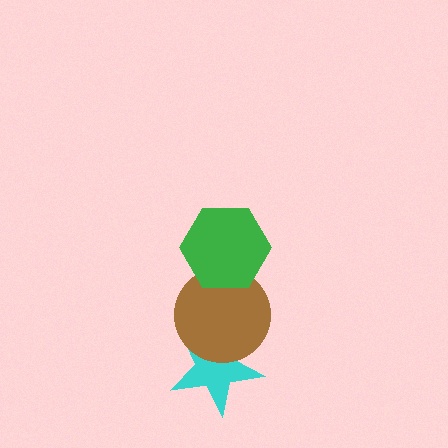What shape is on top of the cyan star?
The brown circle is on top of the cyan star.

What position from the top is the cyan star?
The cyan star is 3rd from the top.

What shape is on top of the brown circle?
The green hexagon is on top of the brown circle.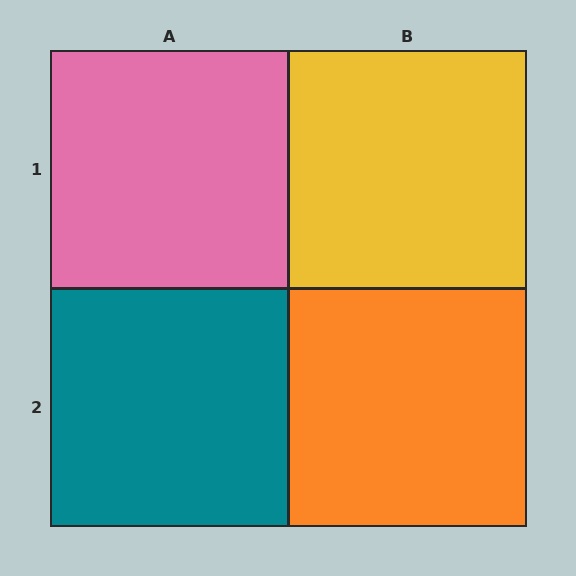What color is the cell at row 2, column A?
Teal.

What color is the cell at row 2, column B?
Orange.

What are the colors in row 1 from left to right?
Pink, yellow.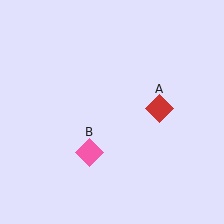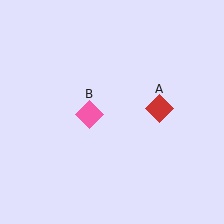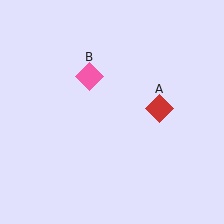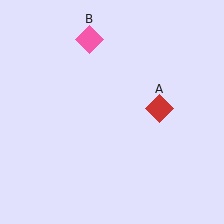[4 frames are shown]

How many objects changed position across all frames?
1 object changed position: pink diamond (object B).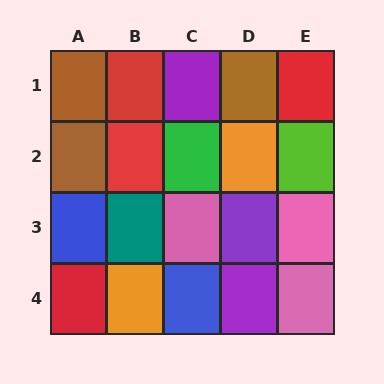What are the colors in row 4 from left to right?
Red, orange, blue, purple, pink.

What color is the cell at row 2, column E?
Lime.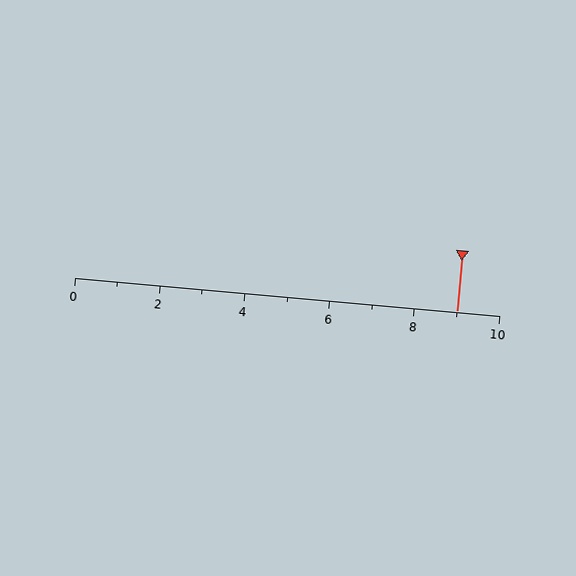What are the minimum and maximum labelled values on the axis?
The axis runs from 0 to 10.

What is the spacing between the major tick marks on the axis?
The major ticks are spaced 2 apart.